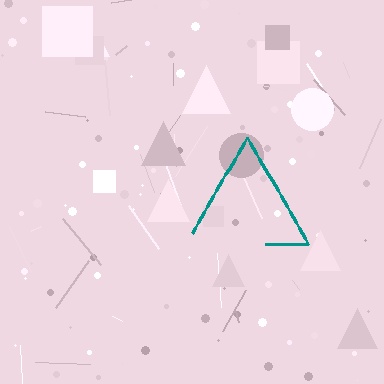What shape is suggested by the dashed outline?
The dashed outline suggests a triangle.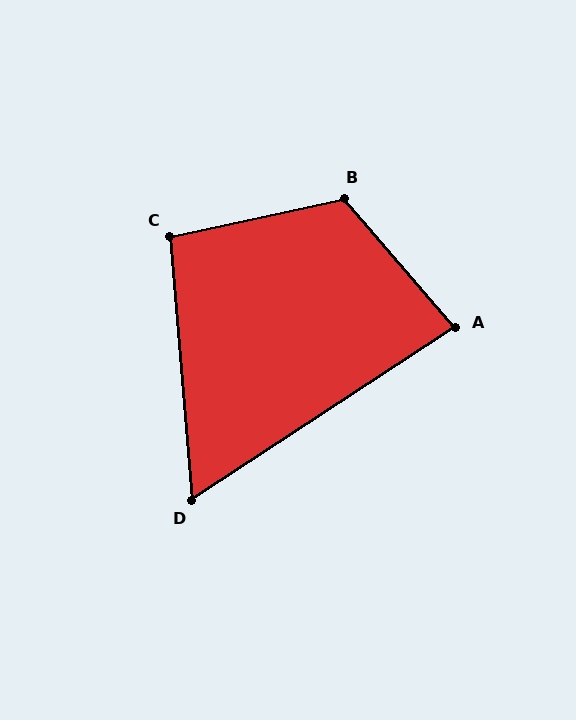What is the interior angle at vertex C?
Approximately 98 degrees (obtuse).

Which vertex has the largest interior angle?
B, at approximately 118 degrees.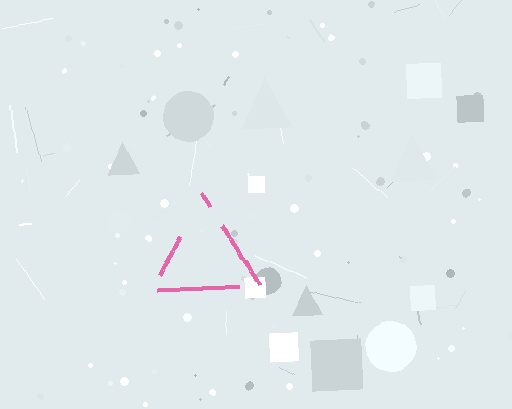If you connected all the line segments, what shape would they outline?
They would outline a triangle.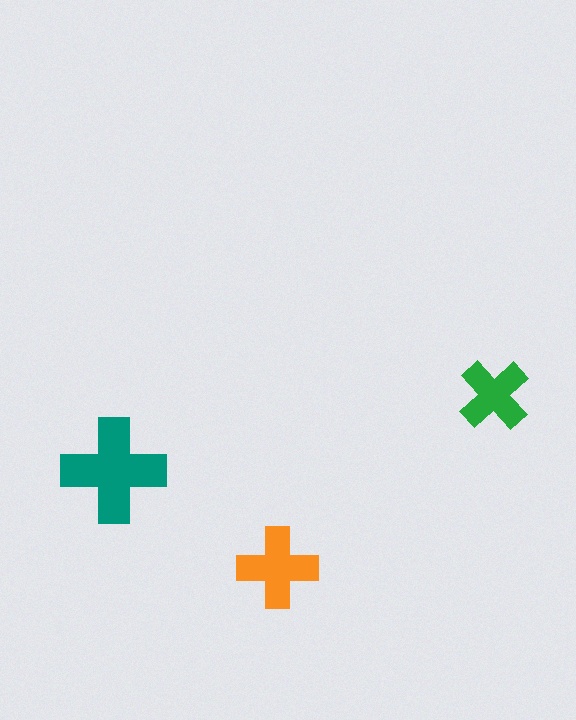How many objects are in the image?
There are 3 objects in the image.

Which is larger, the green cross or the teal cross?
The teal one.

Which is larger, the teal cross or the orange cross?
The teal one.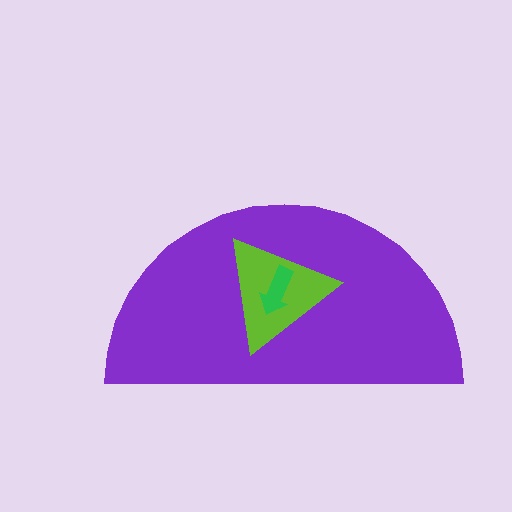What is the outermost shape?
The purple semicircle.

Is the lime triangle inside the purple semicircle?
Yes.